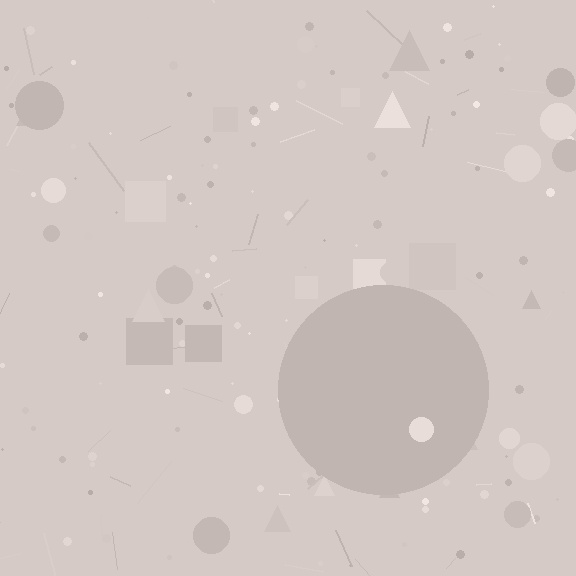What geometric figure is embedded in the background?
A circle is embedded in the background.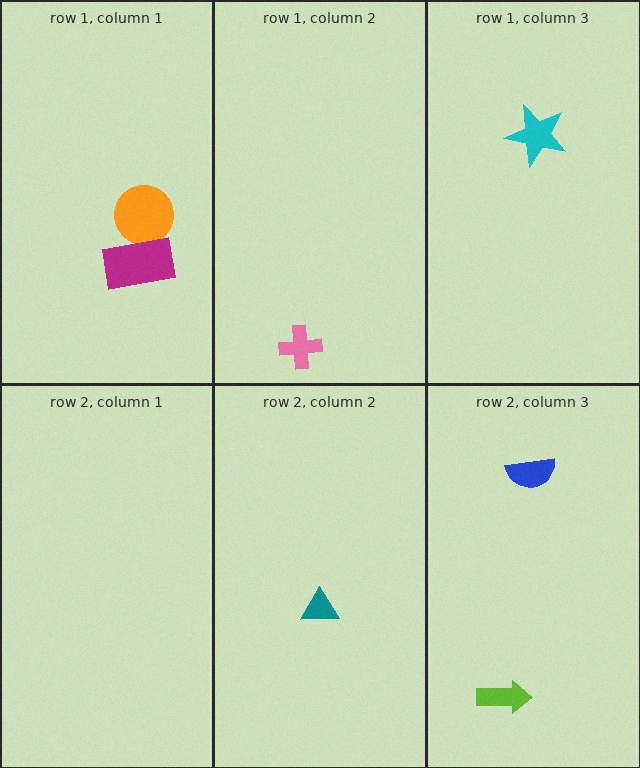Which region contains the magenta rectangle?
The row 1, column 1 region.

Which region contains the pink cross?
The row 1, column 2 region.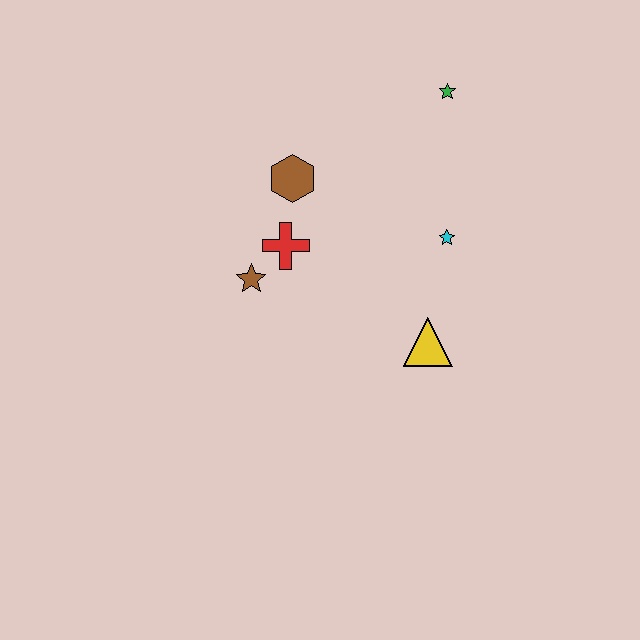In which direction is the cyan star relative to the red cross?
The cyan star is to the right of the red cross.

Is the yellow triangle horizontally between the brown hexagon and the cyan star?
Yes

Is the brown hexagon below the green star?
Yes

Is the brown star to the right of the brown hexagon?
No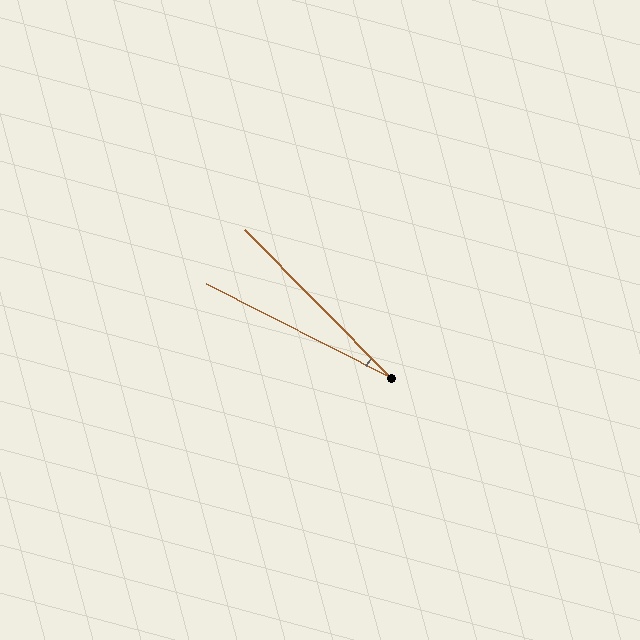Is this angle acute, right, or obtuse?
It is acute.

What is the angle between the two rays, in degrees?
Approximately 19 degrees.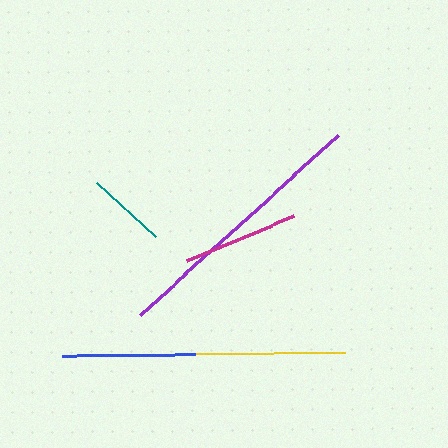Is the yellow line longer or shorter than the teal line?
The yellow line is longer than the teal line.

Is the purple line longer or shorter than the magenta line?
The purple line is longer than the magenta line.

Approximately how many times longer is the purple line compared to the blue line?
The purple line is approximately 2.0 times the length of the blue line.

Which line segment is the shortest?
The teal line is the shortest at approximately 81 pixels.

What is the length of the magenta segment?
The magenta segment is approximately 116 pixels long.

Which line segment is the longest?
The yellow line is the longest at approximately 280 pixels.